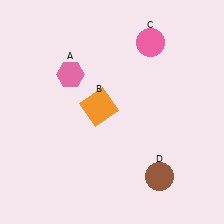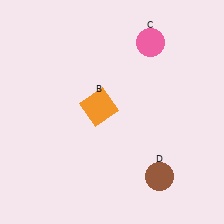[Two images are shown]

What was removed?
The pink hexagon (A) was removed in Image 2.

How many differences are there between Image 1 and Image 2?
There is 1 difference between the two images.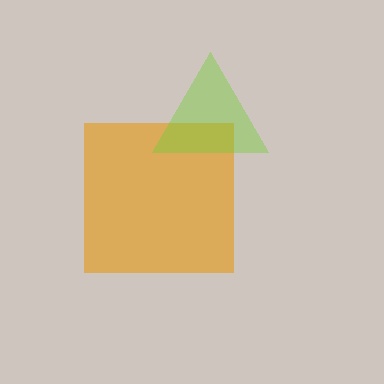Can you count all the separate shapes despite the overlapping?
Yes, there are 2 separate shapes.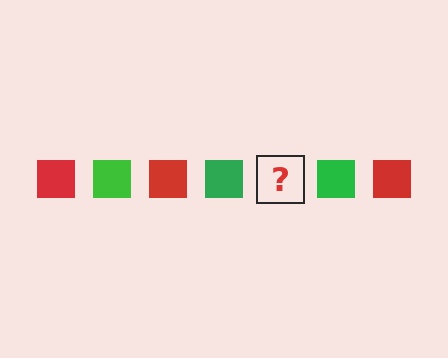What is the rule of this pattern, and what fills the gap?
The rule is that the pattern cycles through red, green squares. The gap should be filled with a red square.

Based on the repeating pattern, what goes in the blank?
The blank should be a red square.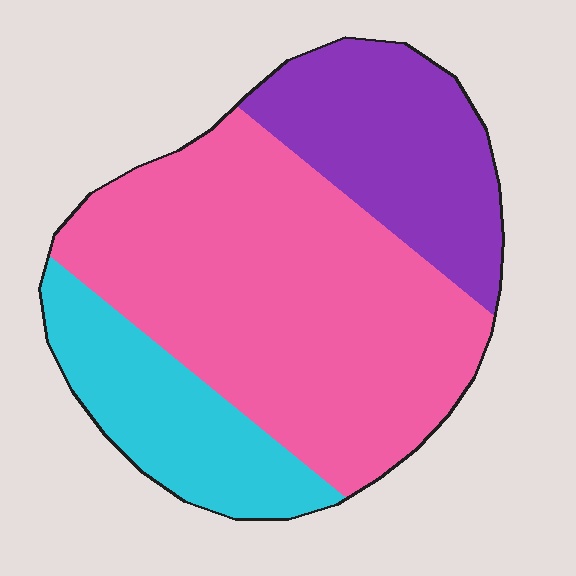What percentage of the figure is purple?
Purple covers about 25% of the figure.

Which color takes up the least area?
Cyan, at roughly 20%.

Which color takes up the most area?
Pink, at roughly 55%.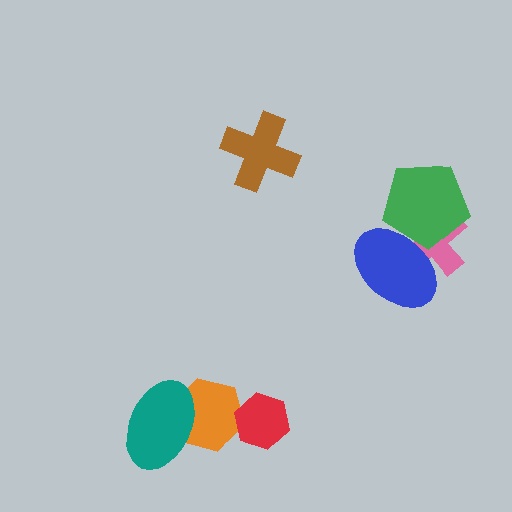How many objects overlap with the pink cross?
2 objects overlap with the pink cross.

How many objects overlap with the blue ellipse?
2 objects overlap with the blue ellipse.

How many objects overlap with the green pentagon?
2 objects overlap with the green pentagon.